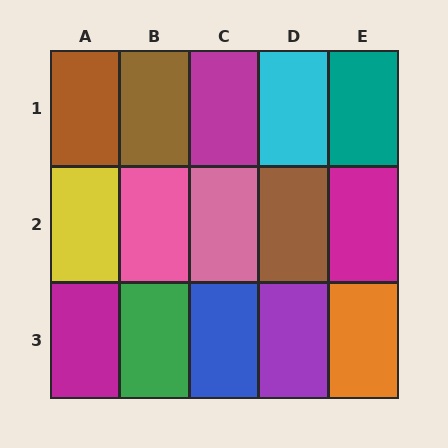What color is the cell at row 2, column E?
Magenta.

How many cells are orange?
1 cell is orange.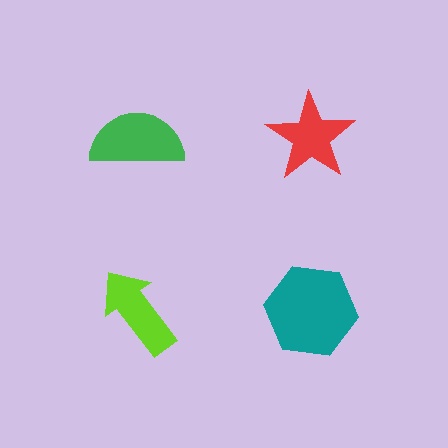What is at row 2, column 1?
A lime arrow.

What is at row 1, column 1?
A green semicircle.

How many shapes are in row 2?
2 shapes.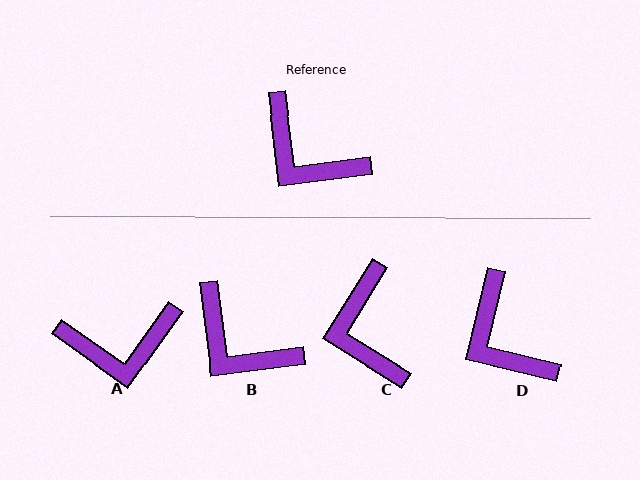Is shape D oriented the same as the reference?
No, it is off by about 21 degrees.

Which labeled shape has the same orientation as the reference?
B.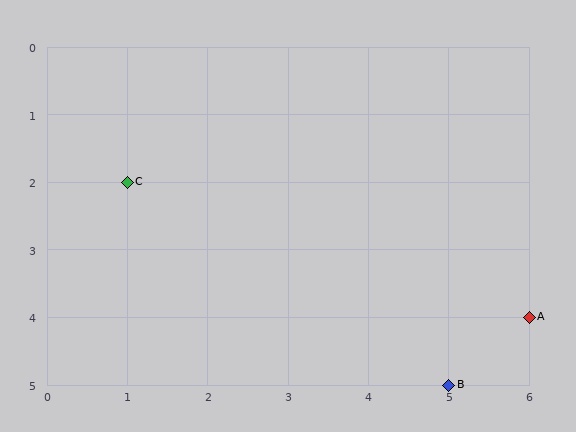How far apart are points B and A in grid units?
Points B and A are 1 column and 1 row apart (about 1.4 grid units diagonally).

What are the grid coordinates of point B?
Point B is at grid coordinates (5, 5).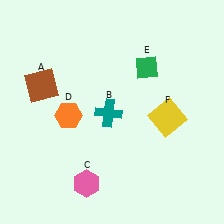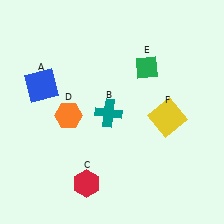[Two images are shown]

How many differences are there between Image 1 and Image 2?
There are 2 differences between the two images.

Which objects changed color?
A changed from brown to blue. C changed from pink to red.